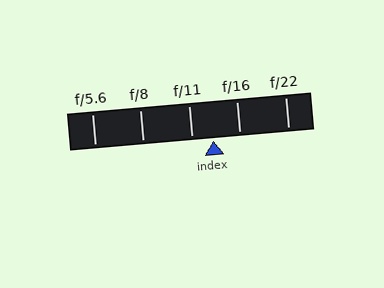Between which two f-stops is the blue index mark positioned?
The index mark is between f/11 and f/16.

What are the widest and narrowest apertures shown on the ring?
The widest aperture shown is f/5.6 and the narrowest is f/22.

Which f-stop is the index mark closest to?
The index mark is closest to f/11.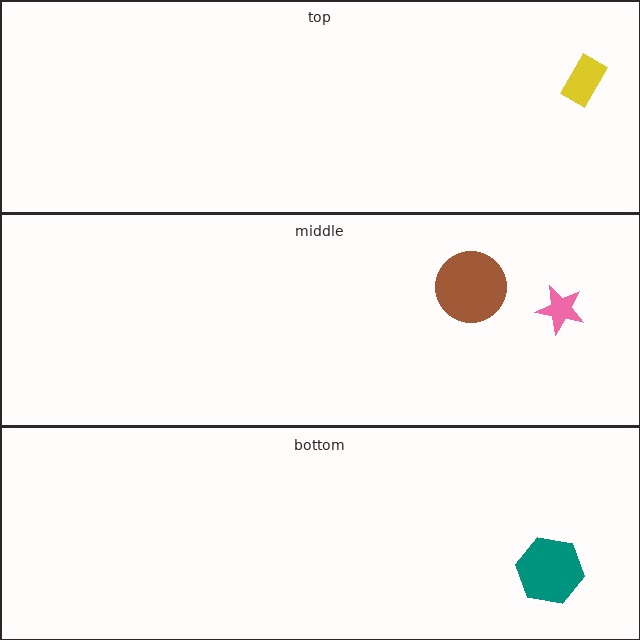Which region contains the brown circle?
The middle region.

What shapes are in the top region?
The yellow rectangle.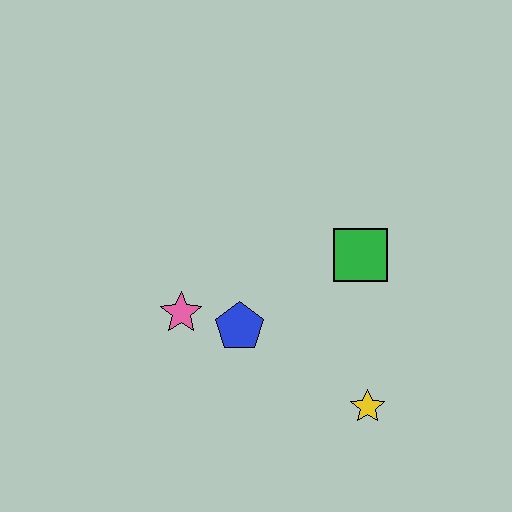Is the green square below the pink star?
No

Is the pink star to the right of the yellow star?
No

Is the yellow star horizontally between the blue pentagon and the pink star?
No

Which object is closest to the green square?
The blue pentagon is closest to the green square.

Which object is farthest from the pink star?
The yellow star is farthest from the pink star.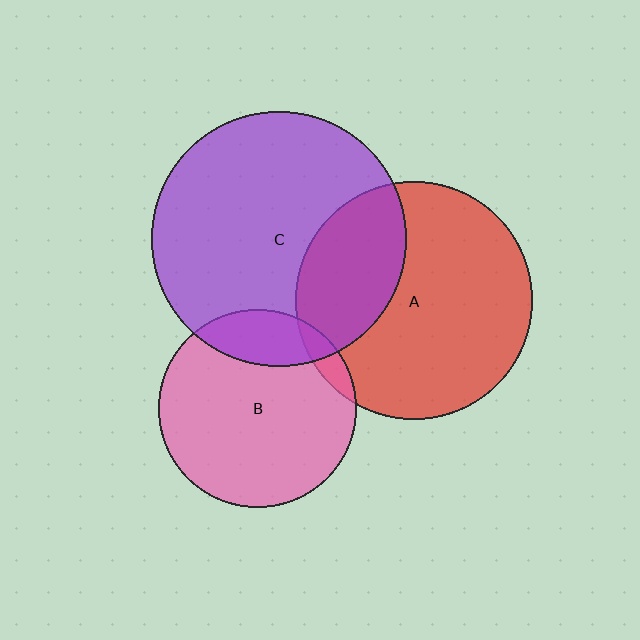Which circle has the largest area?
Circle C (purple).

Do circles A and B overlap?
Yes.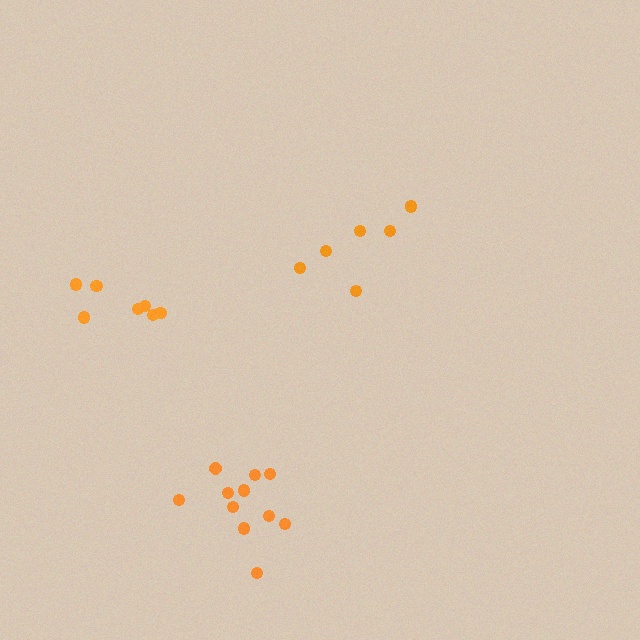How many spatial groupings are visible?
There are 3 spatial groupings.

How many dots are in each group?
Group 1: 6 dots, Group 2: 11 dots, Group 3: 7 dots (24 total).